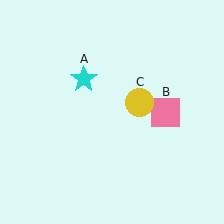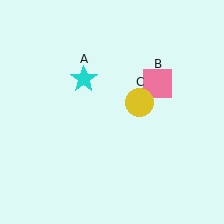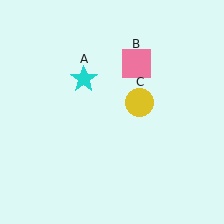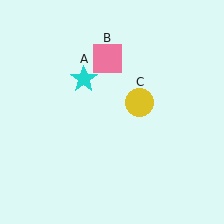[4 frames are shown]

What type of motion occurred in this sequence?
The pink square (object B) rotated counterclockwise around the center of the scene.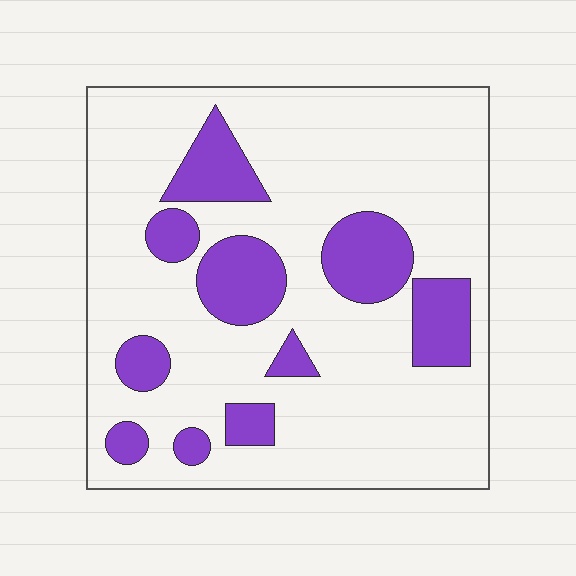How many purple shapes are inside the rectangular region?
10.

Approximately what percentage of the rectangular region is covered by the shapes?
Approximately 20%.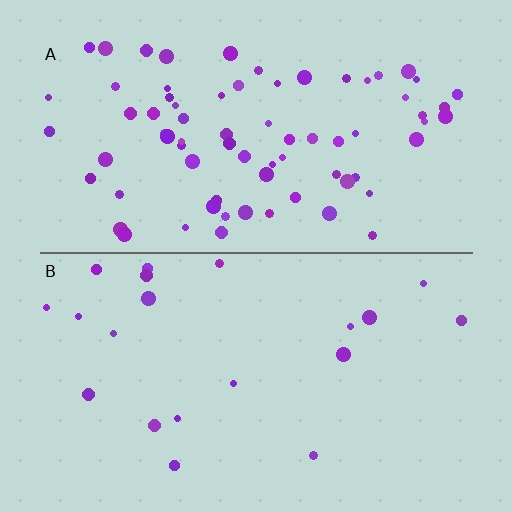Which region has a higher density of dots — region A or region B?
A (the top).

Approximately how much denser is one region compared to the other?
Approximately 3.6× — region A over region B.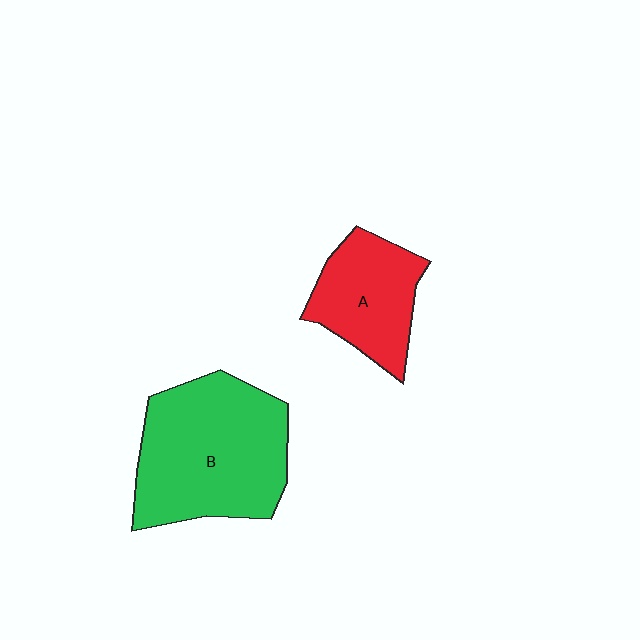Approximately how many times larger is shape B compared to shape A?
Approximately 1.8 times.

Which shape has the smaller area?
Shape A (red).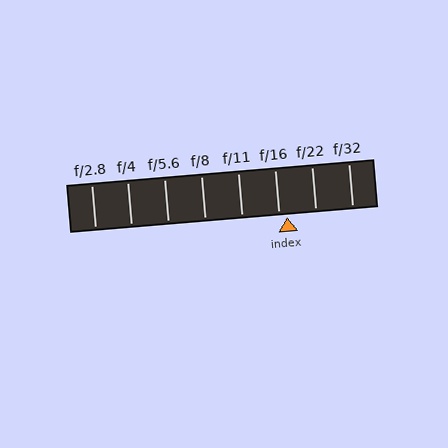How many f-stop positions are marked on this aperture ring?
There are 8 f-stop positions marked.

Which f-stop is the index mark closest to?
The index mark is closest to f/16.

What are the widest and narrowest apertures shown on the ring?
The widest aperture shown is f/2.8 and the narrowest is f/32.